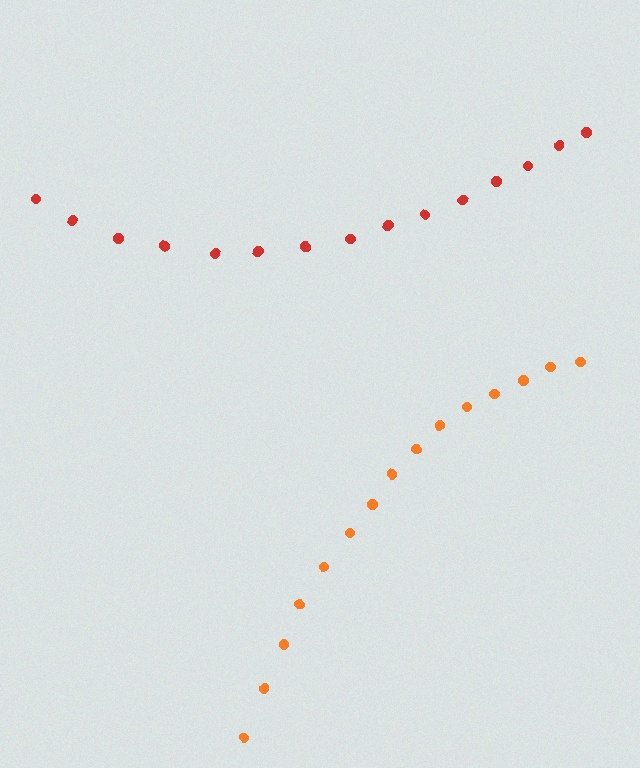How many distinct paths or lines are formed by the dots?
There are 2 distinct paths.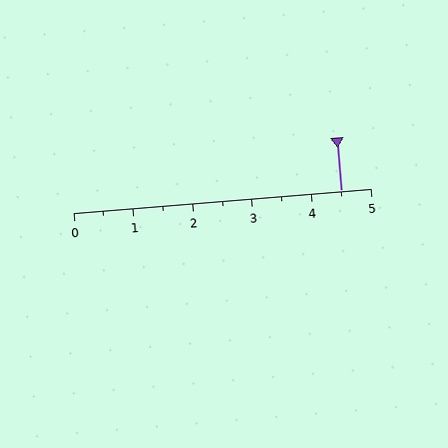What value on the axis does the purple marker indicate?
The marker indicates approximately 4.5.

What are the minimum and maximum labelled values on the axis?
The axis runs from 0 to 5.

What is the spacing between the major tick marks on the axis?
The major ticks are spaced 1 apart.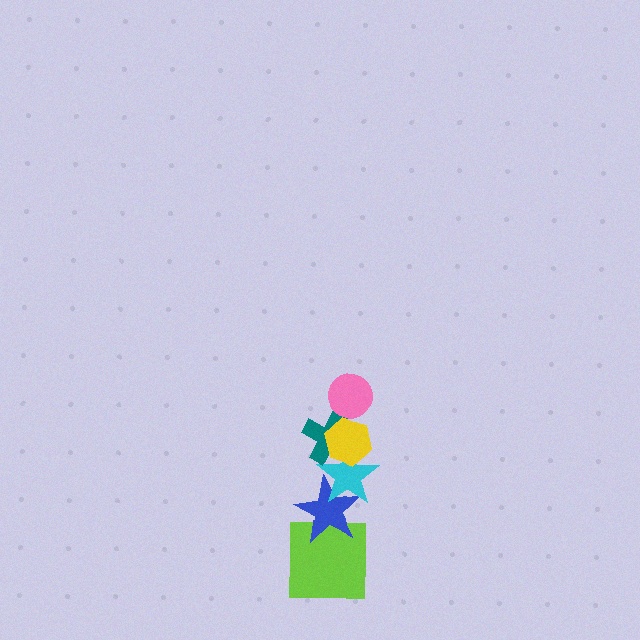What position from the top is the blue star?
The blue star is 5th from the top.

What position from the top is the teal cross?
The teal cross is 3rd from the top.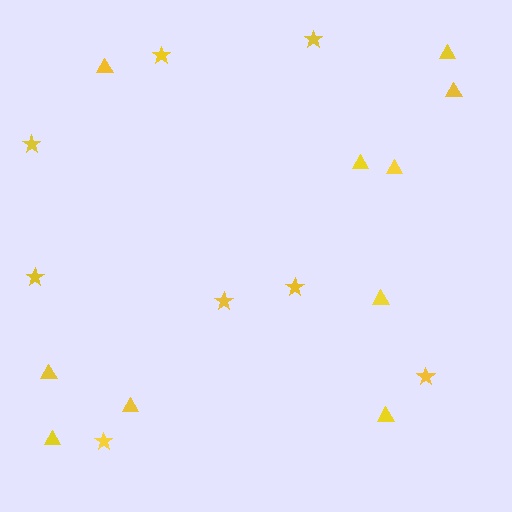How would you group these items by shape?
There are 2 groups: one group of triangles (10) and one group of stars (8).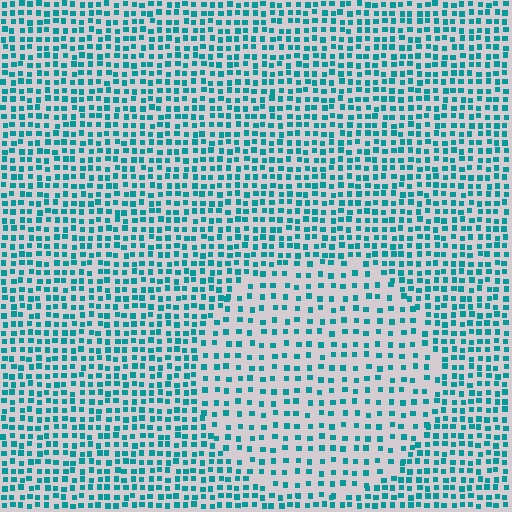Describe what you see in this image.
The image contains small teal elements arranged at two different densities. A circle-shaped region is visible where the elements are less densely packed than the surrounding area.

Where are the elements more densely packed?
The elements are more densely packed outside the circle boundary.